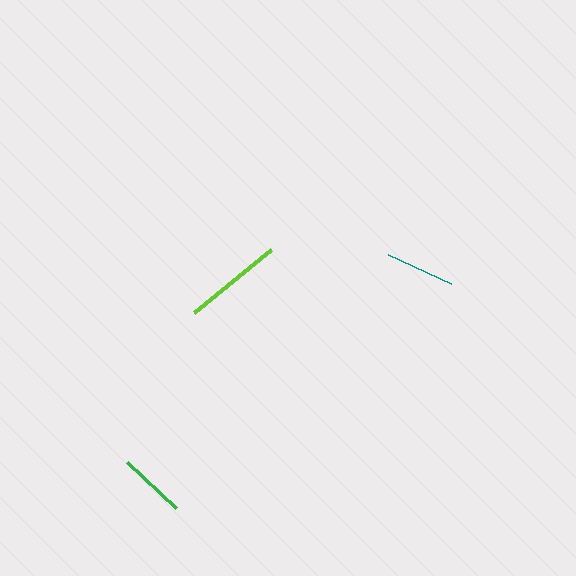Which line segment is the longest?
The lime line is the longest at approximately 99 pixels.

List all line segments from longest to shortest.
From longest to shortest: lime, teal, green.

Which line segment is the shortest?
The green line is the shortest at approximately 67 pixels.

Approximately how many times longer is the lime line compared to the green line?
The lime line is approximately 1.5 times the length of the green line.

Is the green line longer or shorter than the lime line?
The lime line is longer than the green line.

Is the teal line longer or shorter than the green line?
The teal line is longer than the green line.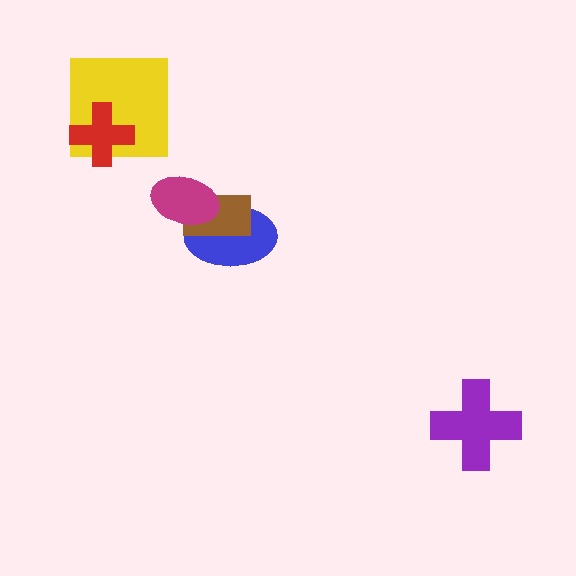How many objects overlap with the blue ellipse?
2 objects overlap with the blue ellipse.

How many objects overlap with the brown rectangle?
2 objects overlap with the brown rectangle.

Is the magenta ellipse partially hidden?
No, no other shape covers it.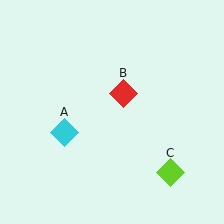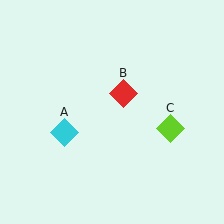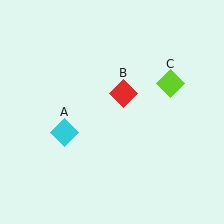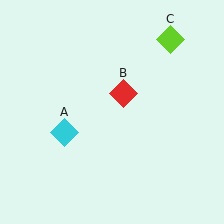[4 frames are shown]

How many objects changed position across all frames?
1 object changed position: lime diamond (object C).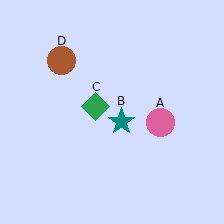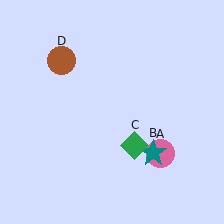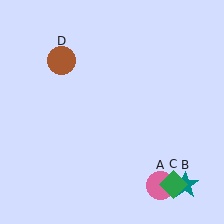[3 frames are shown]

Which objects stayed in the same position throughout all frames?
Brown circle (object D) remained stationary.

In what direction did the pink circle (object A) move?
The pink circle (object A) moved down.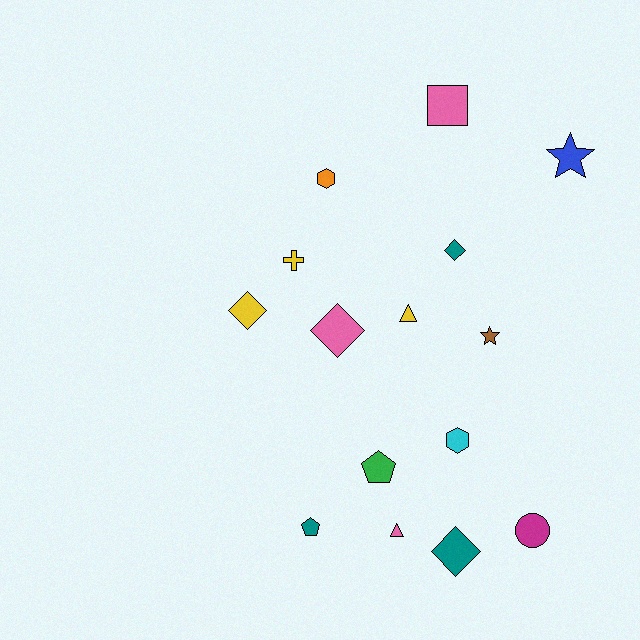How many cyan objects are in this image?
There is 1 cyan object.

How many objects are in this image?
There are 15 objects.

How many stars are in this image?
There are 2 stars.